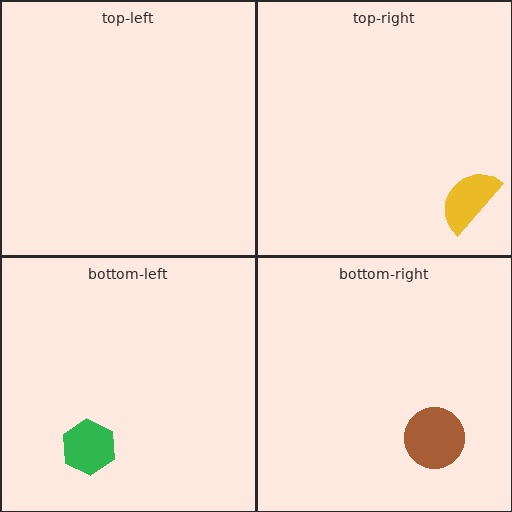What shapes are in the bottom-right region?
The brown circle.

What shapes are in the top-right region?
The yellow semicircle.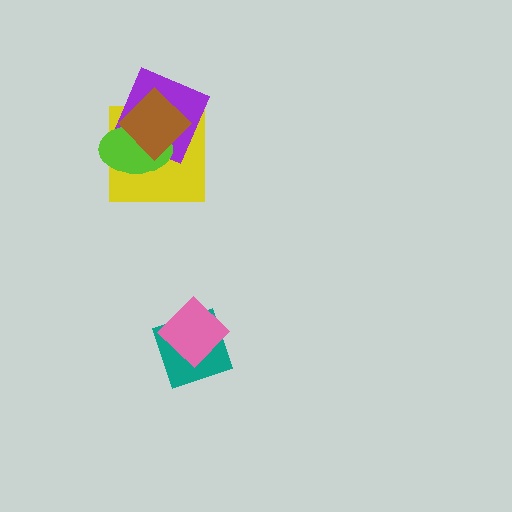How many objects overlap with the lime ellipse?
3 objects overlap with the lime ellipse.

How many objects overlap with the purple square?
3 objects overlap with the purple square.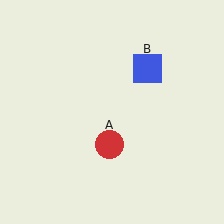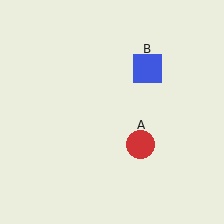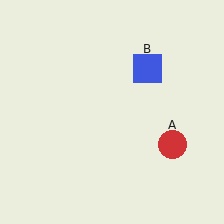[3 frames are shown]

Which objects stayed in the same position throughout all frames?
Blue square (object B) remained stationary.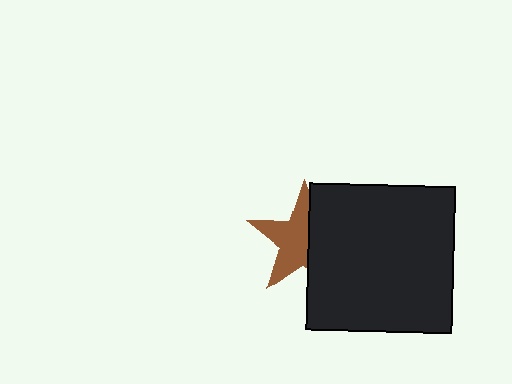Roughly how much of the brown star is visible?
About half of it is visible (roughly 58%).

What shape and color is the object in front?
The object in front is a black square.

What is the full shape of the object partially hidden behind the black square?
The partially hidden object is a brown star.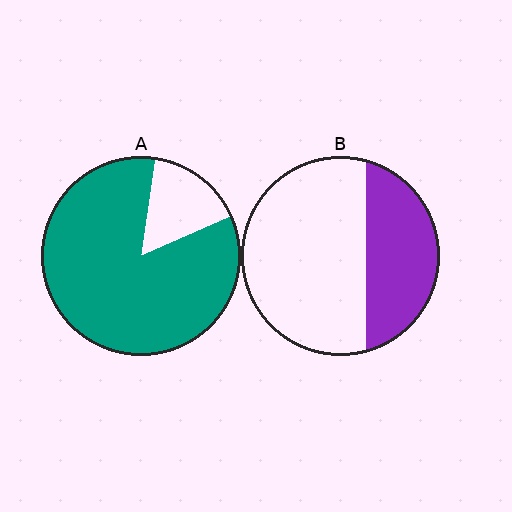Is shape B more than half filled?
No.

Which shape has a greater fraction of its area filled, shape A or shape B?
Shape A.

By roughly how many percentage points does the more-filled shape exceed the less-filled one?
By roughly 50 percentage points (A over B).